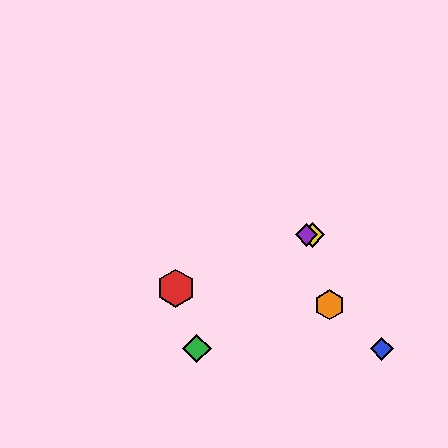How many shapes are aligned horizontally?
2 shapes (the yellow diamond, the purple diamond) are aligned horizontally.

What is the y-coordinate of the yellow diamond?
The yellow diamond is at y≈235.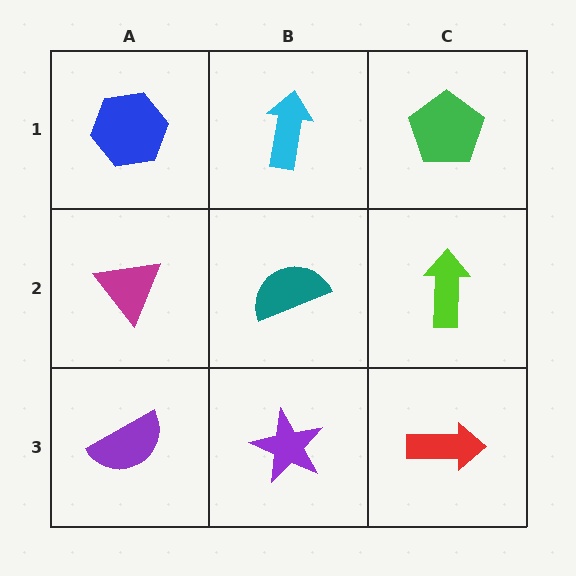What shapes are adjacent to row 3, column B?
A teal semicircle (row 2, column B), a purple semicircle (row 3, column A), a red arrow (row 3, column C).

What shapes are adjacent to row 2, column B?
A cyan arrow (row 1, column B), a purple star (row 3, column B), a magenta triangle (row 2, column A), a lime arrow (row 2, column C).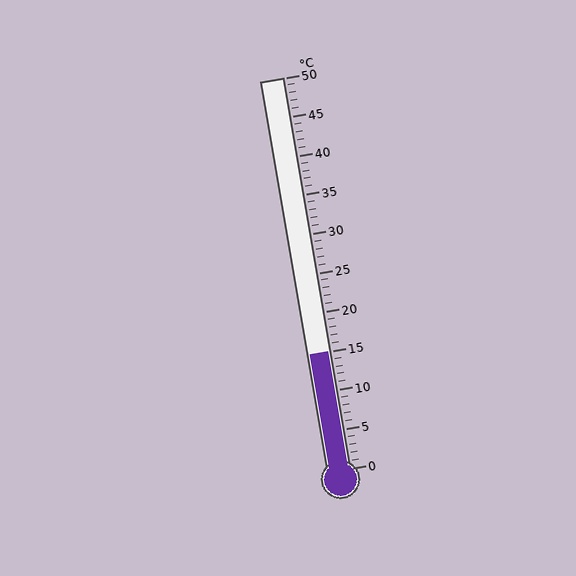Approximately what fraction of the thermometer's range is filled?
The thermometer is filled to approximately 30% of its range.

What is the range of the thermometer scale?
The thermometer scale ranges from 0°C to 50°C.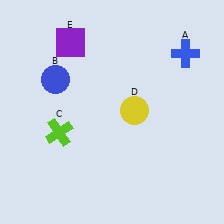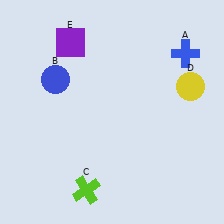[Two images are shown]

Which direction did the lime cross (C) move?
The lime cross (C) moved down.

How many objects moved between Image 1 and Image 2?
2 objects moved between the two images.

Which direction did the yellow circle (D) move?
The yellow circle (D) moved right.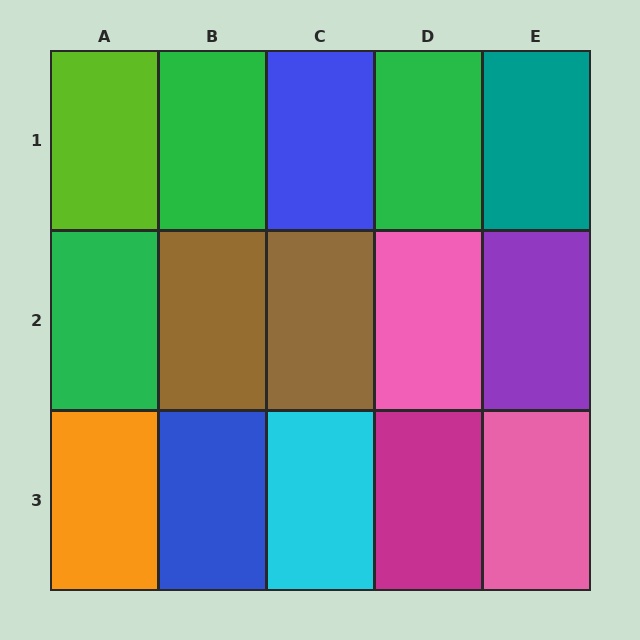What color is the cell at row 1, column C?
Blue.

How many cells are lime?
1 cell is lime.